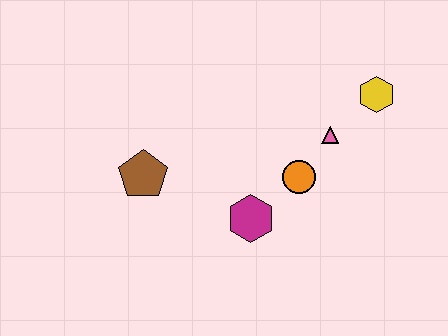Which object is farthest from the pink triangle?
The brown pentagon is farthest from the pink triangle.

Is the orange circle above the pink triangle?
No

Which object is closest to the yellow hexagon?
The pink triangle is closest to the yellow hexagon.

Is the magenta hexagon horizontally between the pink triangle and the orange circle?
No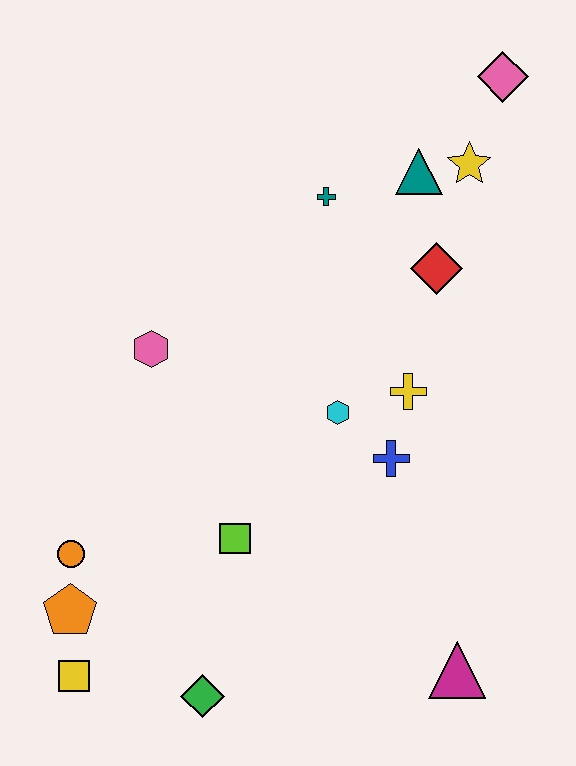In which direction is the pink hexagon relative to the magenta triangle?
The pink hexagon is above the magenta triangle.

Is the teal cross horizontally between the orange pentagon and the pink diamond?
Yes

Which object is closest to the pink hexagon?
The cyan hexagon is closest to the pink hexagon.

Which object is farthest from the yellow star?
The yellow square is farthest from the yellow star.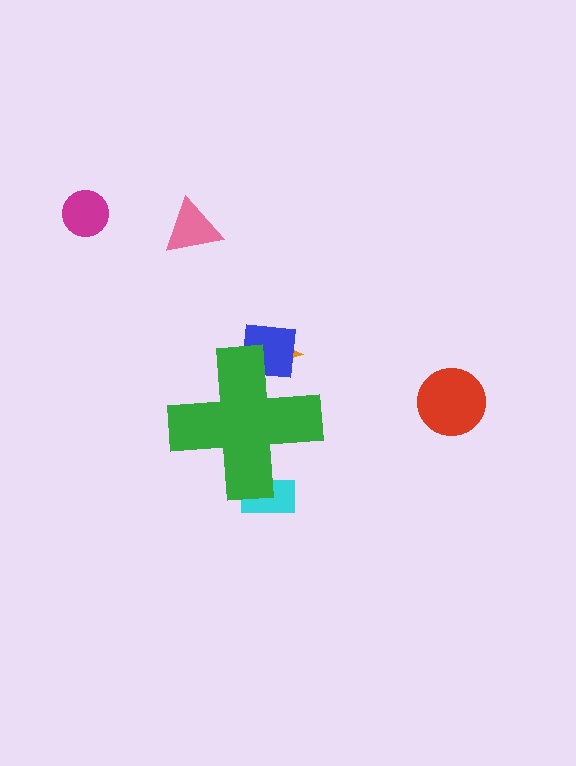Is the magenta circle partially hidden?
No, the magenta circle is fully visible.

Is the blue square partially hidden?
Yes, the blue square is partially hidden behind the green cross.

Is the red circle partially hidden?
No, the red circle is fully visible.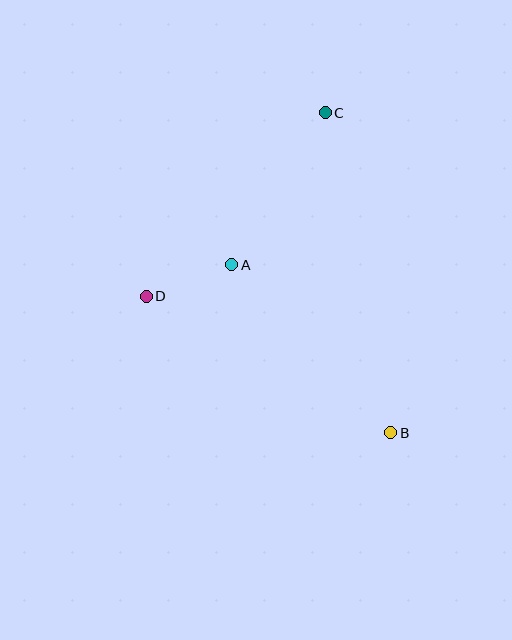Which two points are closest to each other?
Points A and D are closest to each other.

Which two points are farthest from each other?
Points B and C are farthest from each other.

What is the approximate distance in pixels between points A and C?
The distance between A and C is approximately 179 pixels.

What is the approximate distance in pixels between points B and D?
The distance between B and D is approximately 280 pixels.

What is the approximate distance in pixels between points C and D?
The distance between C and D is approximately 256 pixels.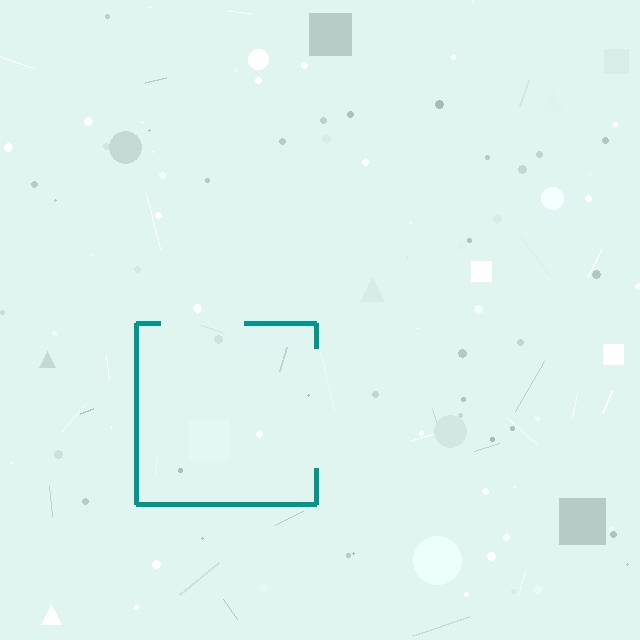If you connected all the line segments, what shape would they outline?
They would outline a square.